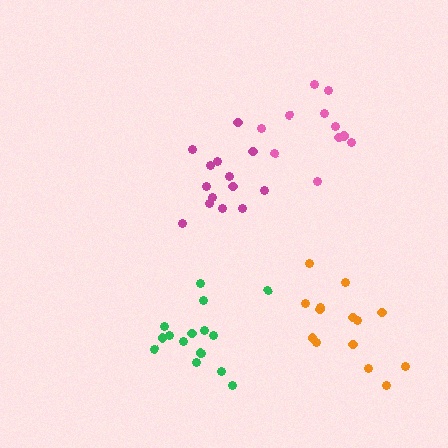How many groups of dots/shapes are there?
There are 4 groups.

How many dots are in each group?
Group 1: 14 dots, Group 2: 14 dots, Group 3: 16 dots, Group 4: 11 dots (55 total).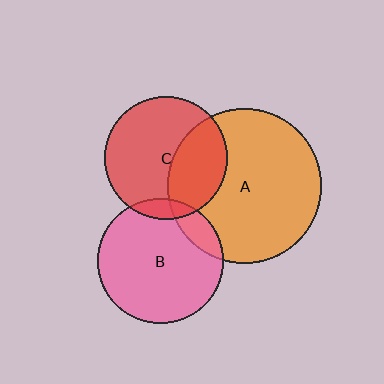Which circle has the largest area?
Circle A (orange).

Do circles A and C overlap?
Yes.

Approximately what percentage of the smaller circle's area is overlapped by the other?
Approximately 35%.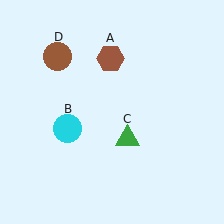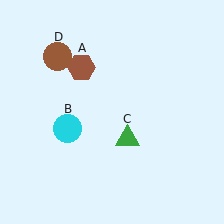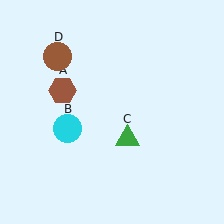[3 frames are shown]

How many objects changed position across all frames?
1 object changed position: brown hexagon (object A).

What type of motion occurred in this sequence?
The brown hexagon (object A) rotated counterclockwise around the center of the scene.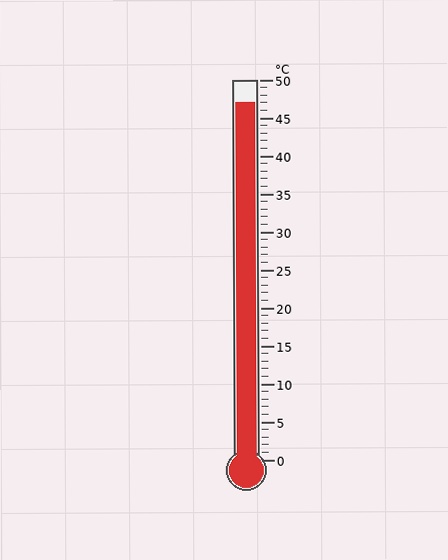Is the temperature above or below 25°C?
The temperature is above 25°C.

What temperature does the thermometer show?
The thermometer shows approximately 47°C.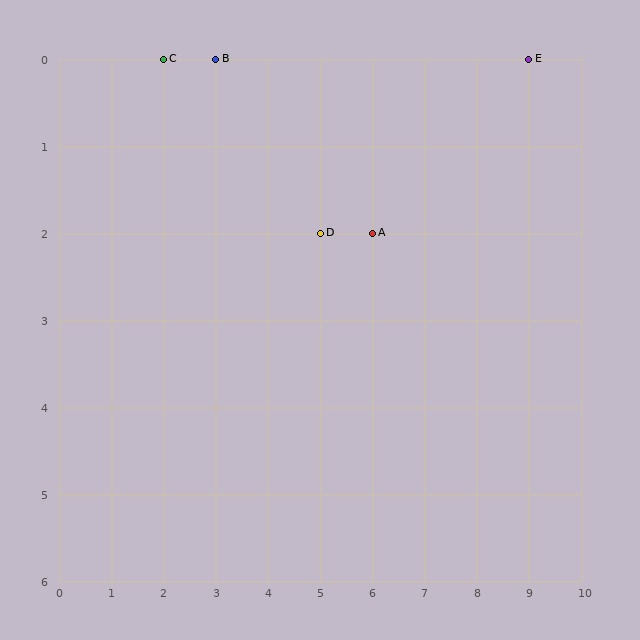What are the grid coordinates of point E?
Point E is at grid coordinates (9, 0).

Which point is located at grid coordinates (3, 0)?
Point B is at (3, 0).